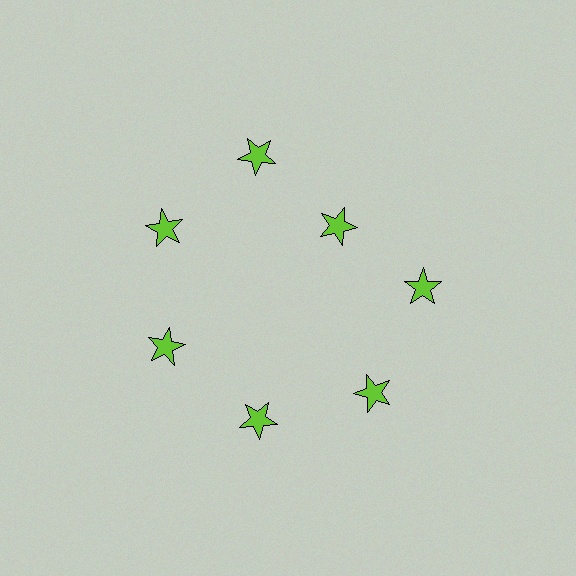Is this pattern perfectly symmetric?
No. The 7 lime stars are arranged in a ring, but one element near the 1 o'clock position is pulled inward toward the center, breaking the 7-fold rotational symmetry.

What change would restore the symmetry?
The symmetry would be restored by moving it outward, back onto the ring so that all 7 stars sit at equal angles and equal distance from the center.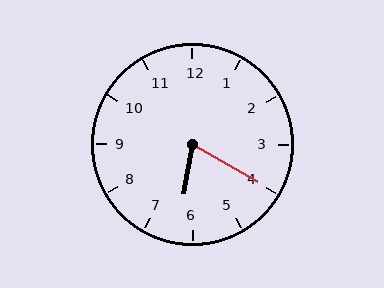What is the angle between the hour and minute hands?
Approximately 70 degrees.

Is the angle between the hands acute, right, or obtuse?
It is acute.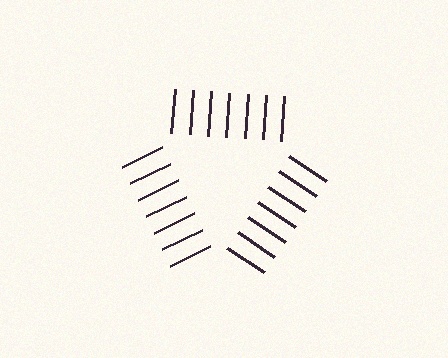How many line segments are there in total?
21 — 7 along each of the 3 edges.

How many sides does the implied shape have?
3 sides — the line-ends trace a triangle.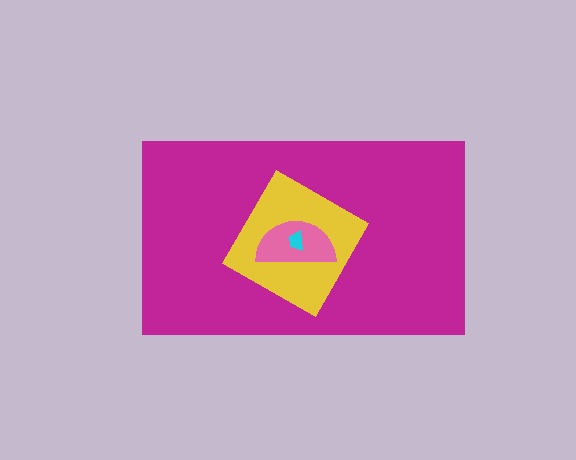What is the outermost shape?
The magenta rectangle.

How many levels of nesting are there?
4.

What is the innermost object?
The cyan trapezoid.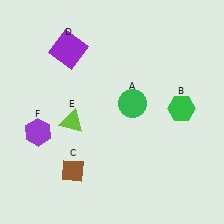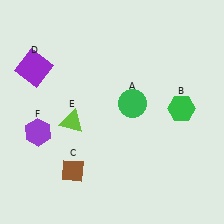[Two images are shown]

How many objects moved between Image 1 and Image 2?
1 object moved between the two images.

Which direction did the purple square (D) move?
The purple square (D) moved left.